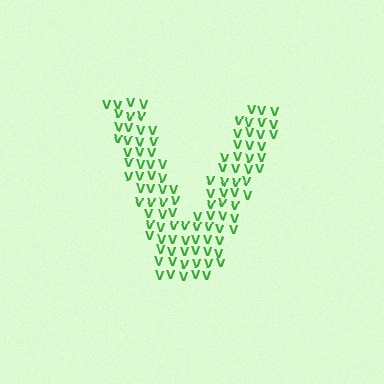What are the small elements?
The small elements are letter V's.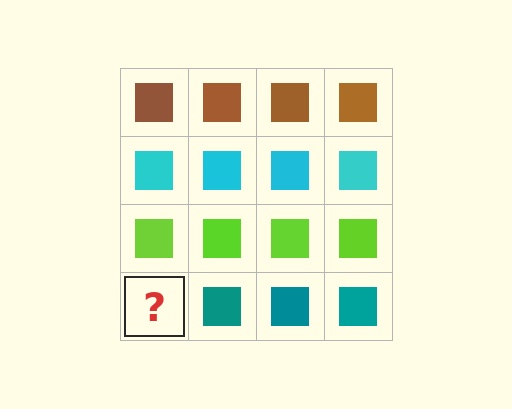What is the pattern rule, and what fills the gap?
The rule is that each row has a consistent color. The gap should be filled with a teal square.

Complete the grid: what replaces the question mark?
The question mark should be replaced with a teal square.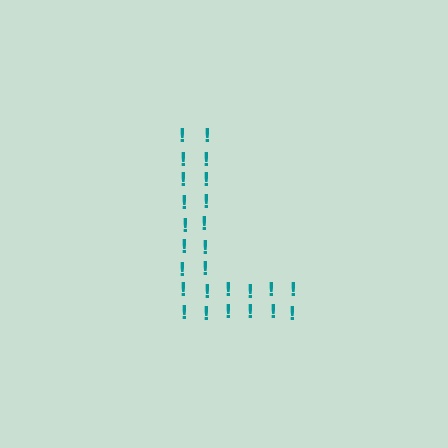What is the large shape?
The large shape is the letter L.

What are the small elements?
The small elements are exclamation marks.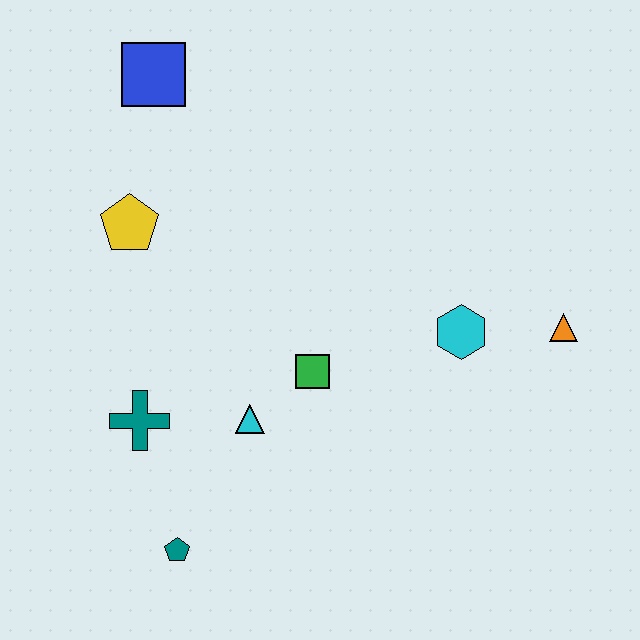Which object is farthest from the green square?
The blue square is farthest from the green square.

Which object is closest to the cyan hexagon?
The orange triangle is closest to the cyan hexagon.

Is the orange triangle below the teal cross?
No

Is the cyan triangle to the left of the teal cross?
No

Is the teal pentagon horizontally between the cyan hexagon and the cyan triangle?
No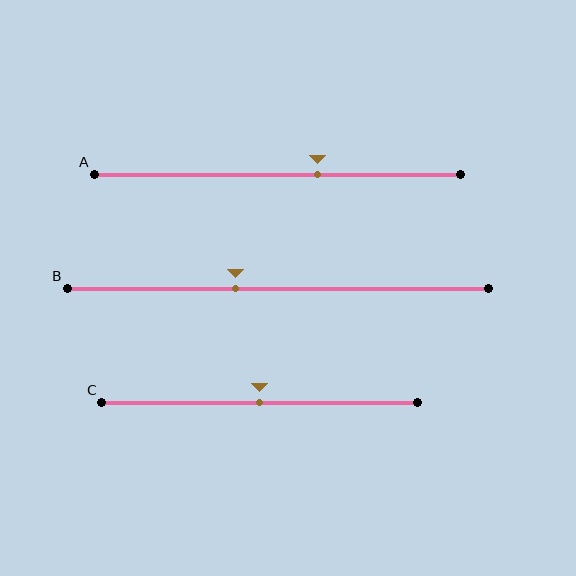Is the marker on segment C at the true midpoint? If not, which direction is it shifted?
Yes, the marker on segment C is at the true midpoint.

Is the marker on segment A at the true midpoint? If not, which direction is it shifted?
No, the marker on segment A is shifted to the right by about 11% of the segment length.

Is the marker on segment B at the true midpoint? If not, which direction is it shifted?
No, the marker on segment B is shifted to the left by about 10% of the segment length.